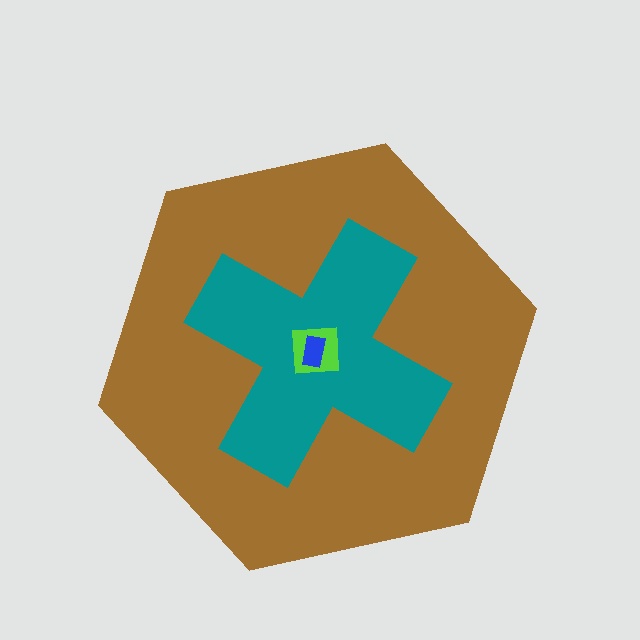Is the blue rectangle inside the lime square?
Yes.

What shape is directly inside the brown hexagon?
The teal cross.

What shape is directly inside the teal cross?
The lime square.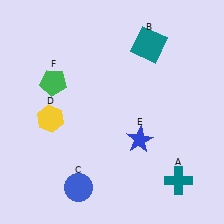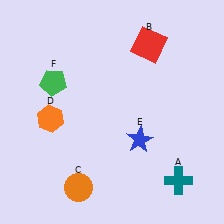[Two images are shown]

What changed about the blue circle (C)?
In Image 1, C is blue. In Image 2, it changed to orange.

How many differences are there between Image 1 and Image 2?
There are 3 differences between the two images.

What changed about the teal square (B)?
In Image 1, B is teal. In Image 2, it changed to red.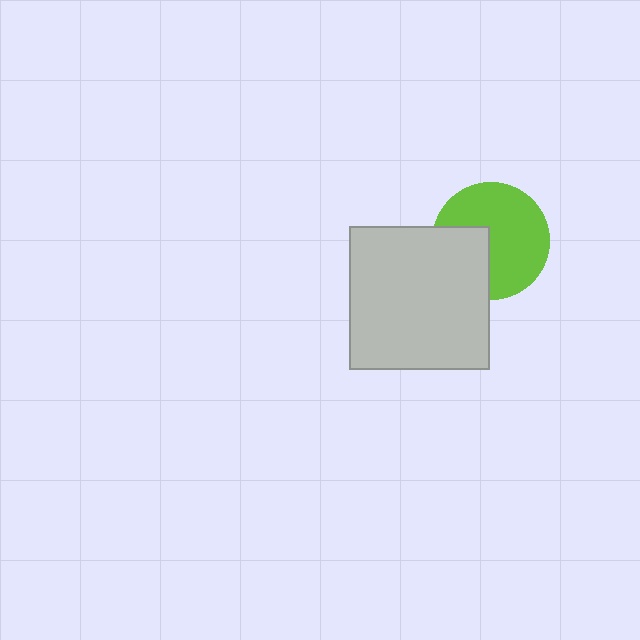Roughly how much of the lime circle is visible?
Most of it is visible (roughly 68%).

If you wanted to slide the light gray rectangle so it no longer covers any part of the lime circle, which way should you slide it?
Slide it left — that is the most direct way to separate the two shapes.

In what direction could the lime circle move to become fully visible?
The lime circle could move right. That would shift it out from behind the light gray rectangle entirely.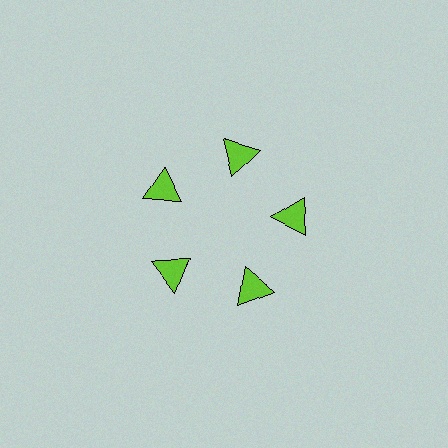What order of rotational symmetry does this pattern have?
This pattern has 5-fold rotational symmetry.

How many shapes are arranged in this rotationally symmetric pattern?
There are 5 shapes, arranged in 5 groups of 1.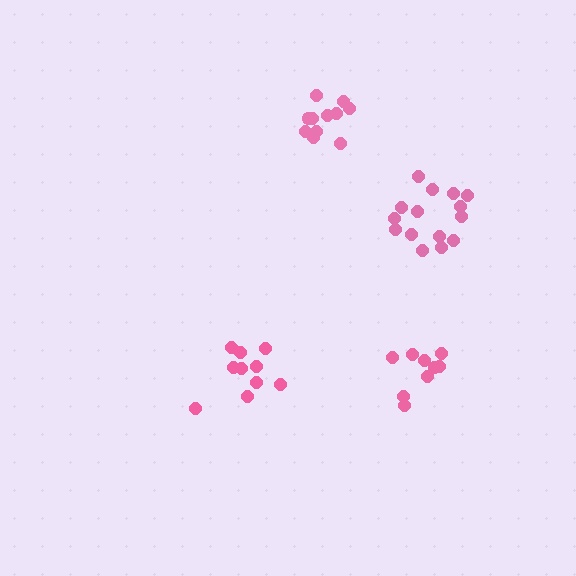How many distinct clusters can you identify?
There are 4 distinct clusters.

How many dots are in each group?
Group 1: 15 dots, Group 2: 11 dots, Group 3: 9 dots, Group 4: 10 dots (45 total).